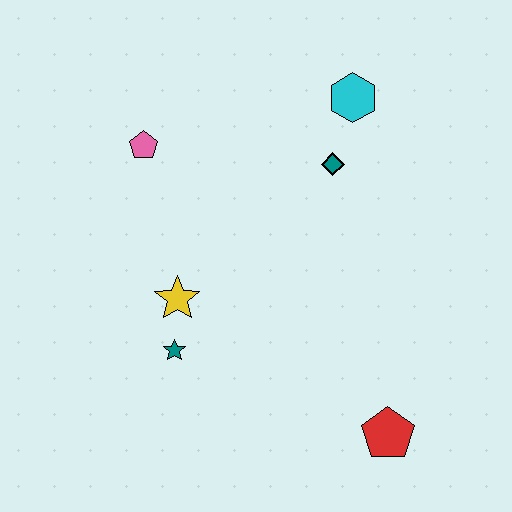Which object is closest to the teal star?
The yellow star is closest to the teal star.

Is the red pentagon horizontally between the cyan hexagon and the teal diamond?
No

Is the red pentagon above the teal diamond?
No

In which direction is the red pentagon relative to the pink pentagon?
The red pentagon is below the pink pentagon.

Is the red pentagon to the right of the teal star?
Yes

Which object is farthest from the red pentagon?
The pink pentagon is farthest from the red pentagon.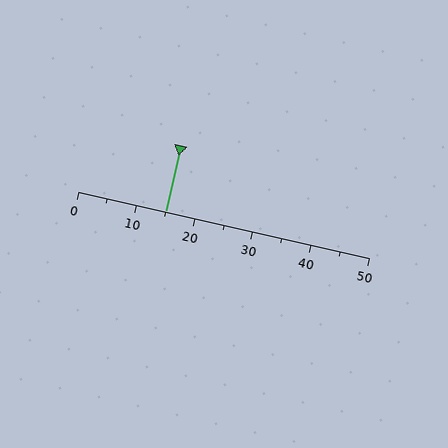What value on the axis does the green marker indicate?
The marker indicates approximately 15.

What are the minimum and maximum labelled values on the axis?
The axis runs from 0 to 50.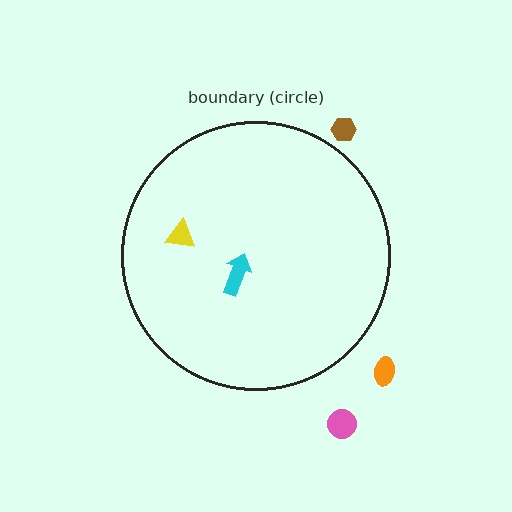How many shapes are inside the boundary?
2 inside, 3 outside.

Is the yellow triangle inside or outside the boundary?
Inside.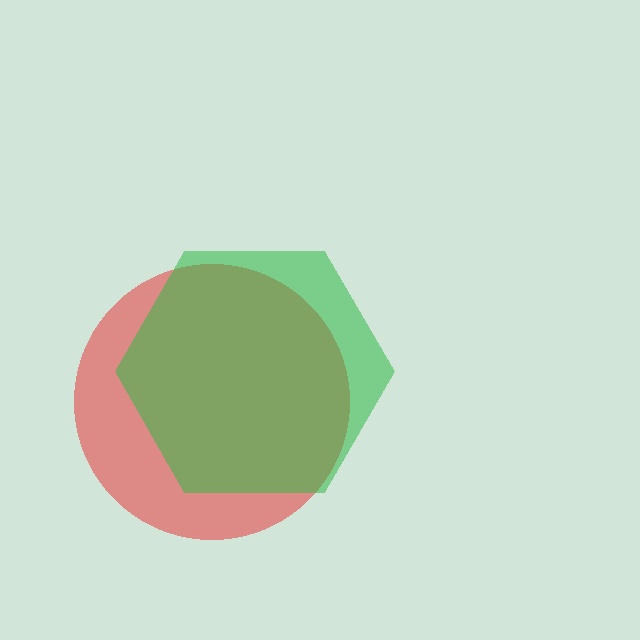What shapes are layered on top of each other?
The layered shapes are: a red circle, a green hexagon.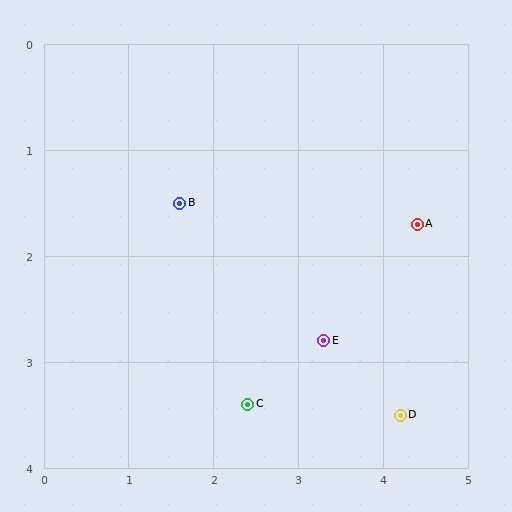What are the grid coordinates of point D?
Point D is at approximately (4.2, 3.5).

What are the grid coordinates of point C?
Point C is at approximately (2.4, 3.4).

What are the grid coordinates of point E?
Point E is at approximately (3.3, 2.8).